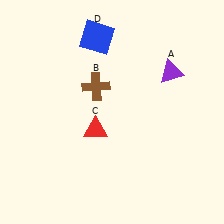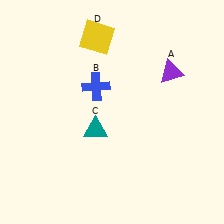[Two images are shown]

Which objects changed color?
B changed from brown to blue. C changed from red to teal. D changed from blue to yellow.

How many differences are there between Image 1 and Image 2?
There are 3 differences between the two images.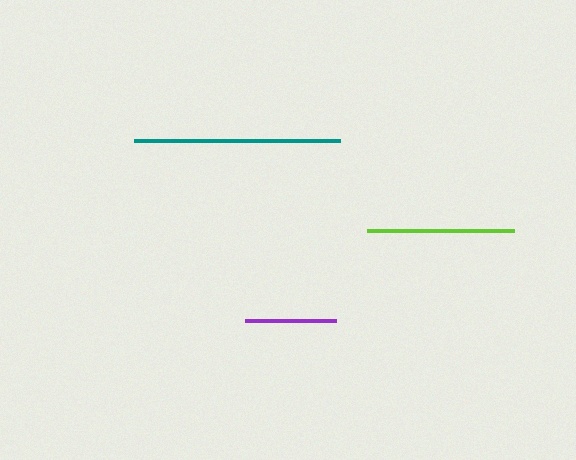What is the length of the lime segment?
The lime segment is approximately 147 pixels long.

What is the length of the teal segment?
The teal segment is approximately 206 pixels long.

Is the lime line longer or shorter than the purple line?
The lime line is longer than the purple line.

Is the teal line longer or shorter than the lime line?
The teal line is longer than the lime line.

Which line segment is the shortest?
The purple line is the shortest at approximately 92 pixels.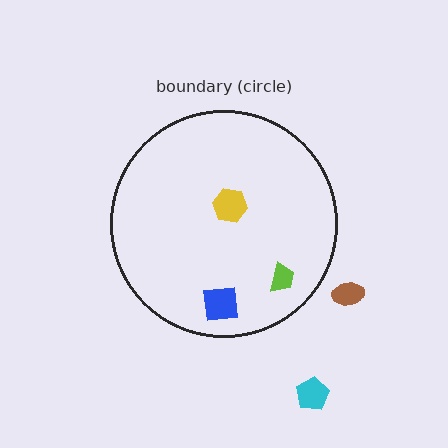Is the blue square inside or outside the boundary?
Inside.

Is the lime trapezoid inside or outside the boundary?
Inside.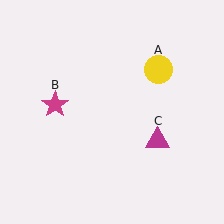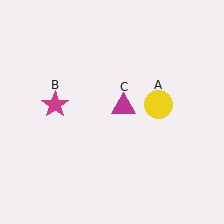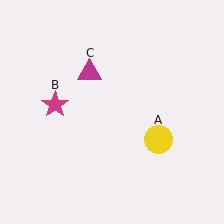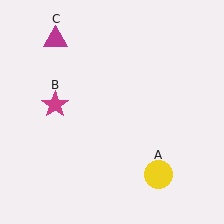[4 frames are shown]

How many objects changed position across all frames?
2 objects changed position: yellow circle (object A), magenta triangle (object C).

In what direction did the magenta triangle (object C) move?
The magenta triangle (object C) moved up and to the left.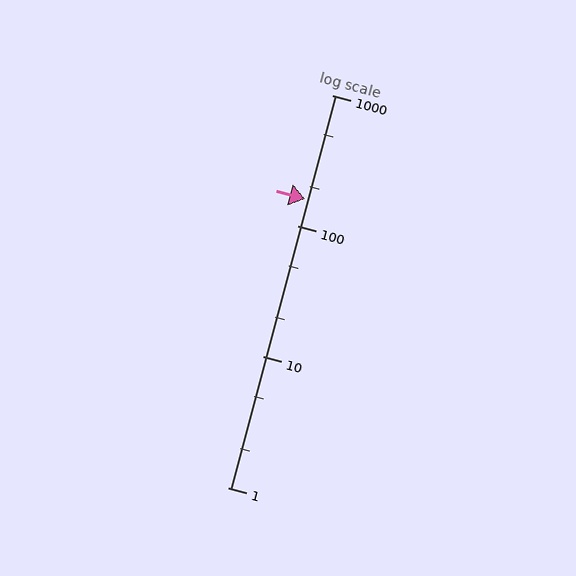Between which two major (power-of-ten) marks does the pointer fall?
The pointer is between 100 and 1000.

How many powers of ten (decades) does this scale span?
The scale spans 3 decades, from 1 to 1000.